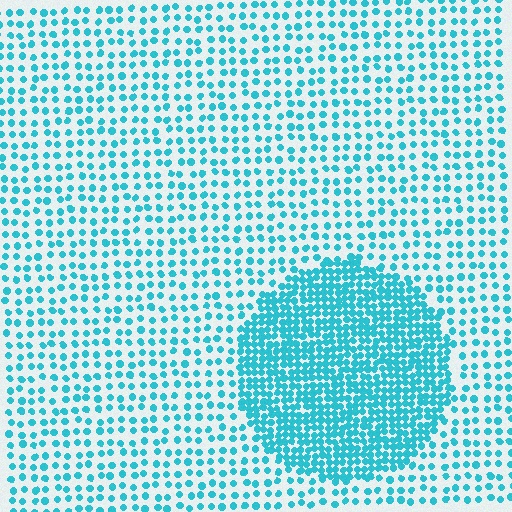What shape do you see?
I see a circle.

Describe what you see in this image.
The image contains small cyan elements arranged at two different densities. A circle-shaped region is visible where the elements are more densely packed than the surrounding area.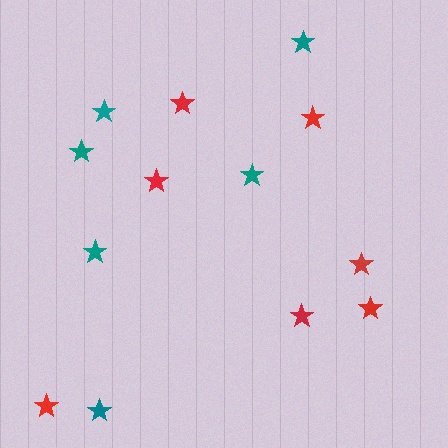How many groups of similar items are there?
There are 2 groups: one group of red stars (7) and one group of teal stars (6).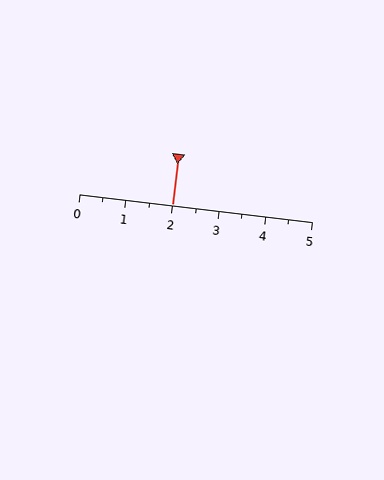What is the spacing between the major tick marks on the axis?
The major ticks are spaced 1 apart.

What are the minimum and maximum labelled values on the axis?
The axis runs from 0 to 5.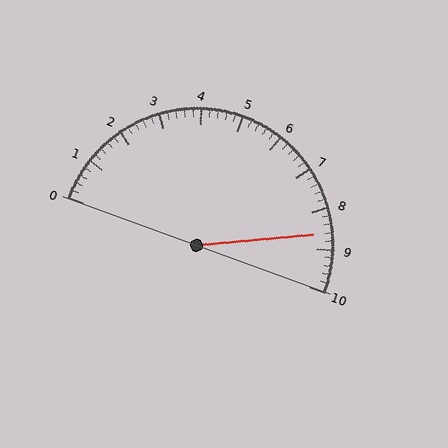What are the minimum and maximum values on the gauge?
The gauge ranges from 0 to 10.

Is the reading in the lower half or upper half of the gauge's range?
The reading is in the upper half of the range (0 to 10).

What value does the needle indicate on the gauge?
The needle indicates approximately 8.6.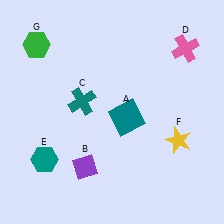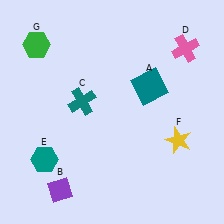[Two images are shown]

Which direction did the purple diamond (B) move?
The purple diamond (B) moved left.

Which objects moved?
The objects that moved are: the teal square (A), the purple diamond (B).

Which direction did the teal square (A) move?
The teal square (A) moved up.